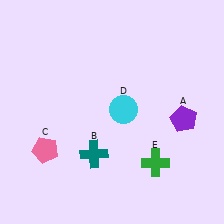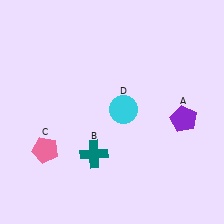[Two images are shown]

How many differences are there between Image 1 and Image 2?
There is 1 difference between the two images.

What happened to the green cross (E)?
The green cross (E) was removed in Image 2. It was in the bottom-right area of Image 1.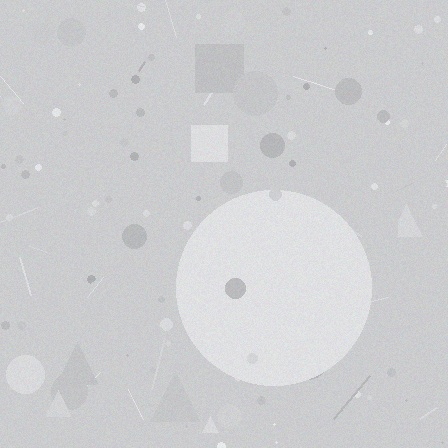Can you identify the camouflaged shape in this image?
The camouflaged shape is a circle.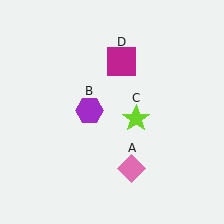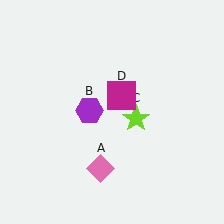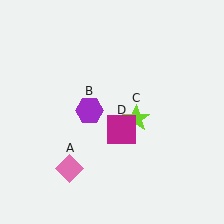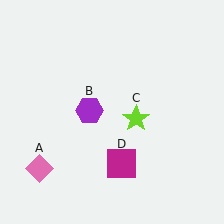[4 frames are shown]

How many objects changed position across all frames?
2 objects changed position: pink diamond (object A), magenta square (object D).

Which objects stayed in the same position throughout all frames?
Purple hexagon (object B) and lime star (object C) remained stationary.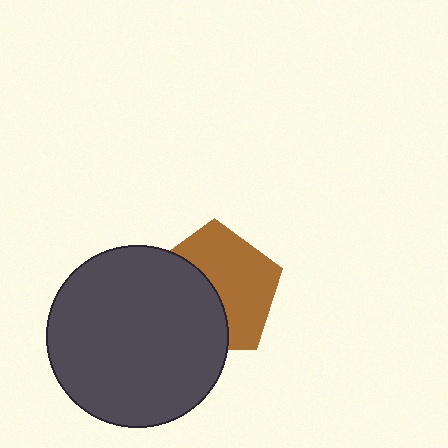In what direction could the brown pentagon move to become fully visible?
The brown pentagon could move right. That would shift it out from behind the dark gray circle entirely.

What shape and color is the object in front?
The object in front is a dark gray circle.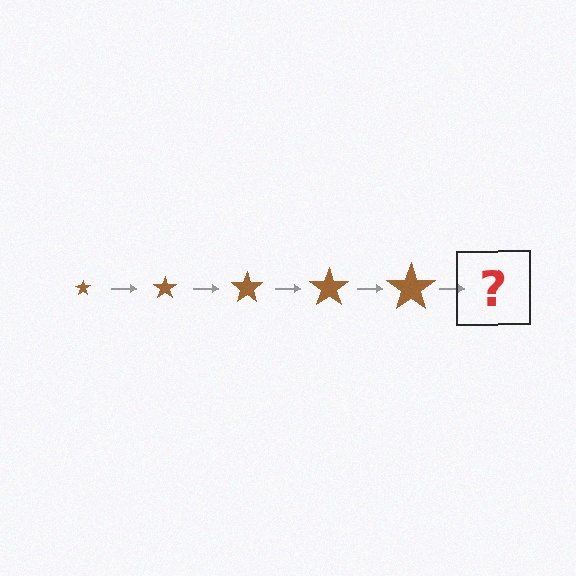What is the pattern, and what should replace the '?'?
The pattern is that the star gets progressively larger each step. The '?' should be a brown star, larger than the previous one.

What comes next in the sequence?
The next element should be a brown star, larger than the previous one.